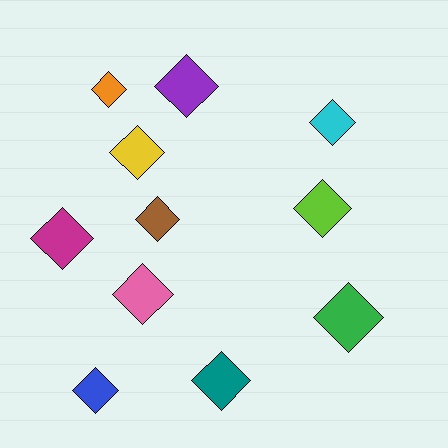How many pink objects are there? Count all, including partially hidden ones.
There is 1 pink object.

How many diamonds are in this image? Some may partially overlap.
There are 11 diamonds.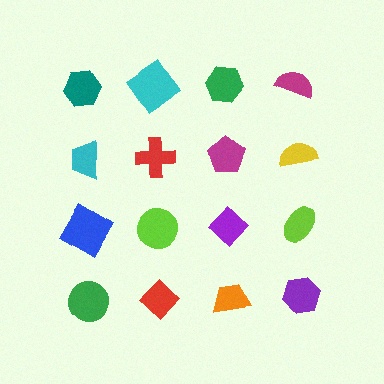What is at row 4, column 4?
A purple hexagon.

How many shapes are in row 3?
4 shapes.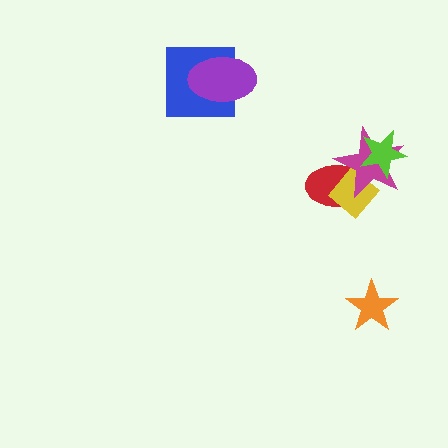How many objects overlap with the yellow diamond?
2 objects overlap with the yellow diamond.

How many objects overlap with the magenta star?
3 objects overlap with the magenta star.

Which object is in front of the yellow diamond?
The magenta star is in front of the yellow diamond.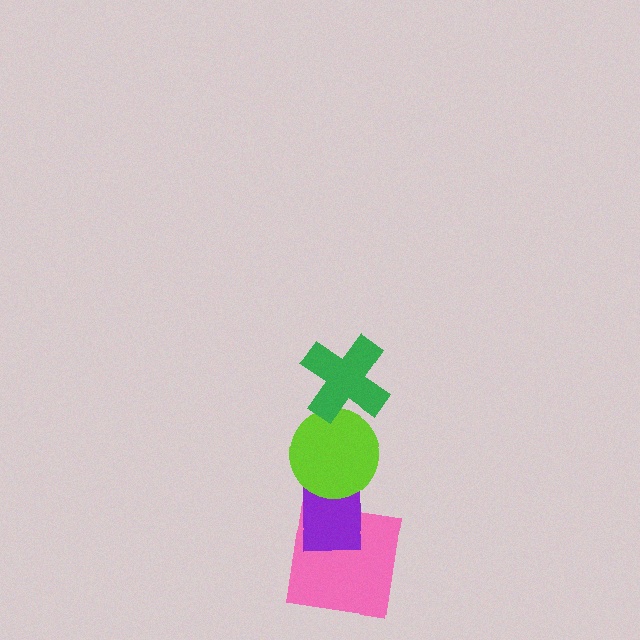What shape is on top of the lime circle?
The green cross is on top of the lime circle.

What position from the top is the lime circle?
The lime circle is 2nd from the top.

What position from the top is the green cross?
The green cross is 1st from the top.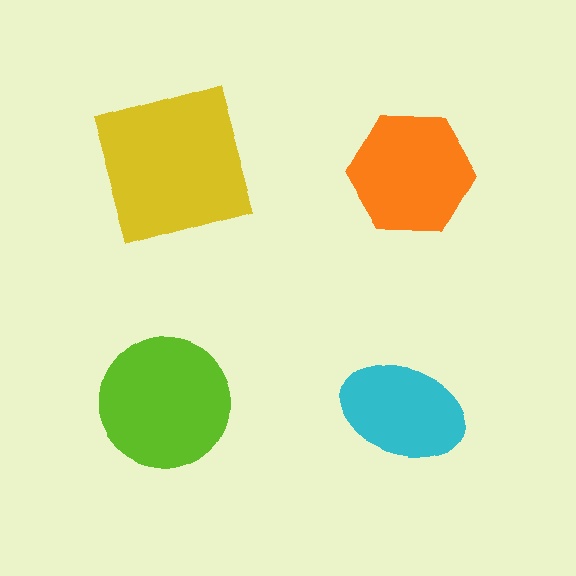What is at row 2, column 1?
A lime circle.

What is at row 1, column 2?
An orange hexagon.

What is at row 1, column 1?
A yellow square.